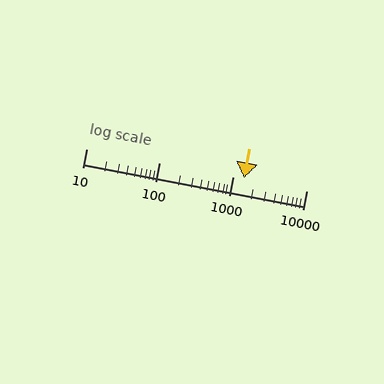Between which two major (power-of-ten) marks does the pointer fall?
The pointer is between 1000 and 10000.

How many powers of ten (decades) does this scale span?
The scale spans 3 decades, from 10 to 10000.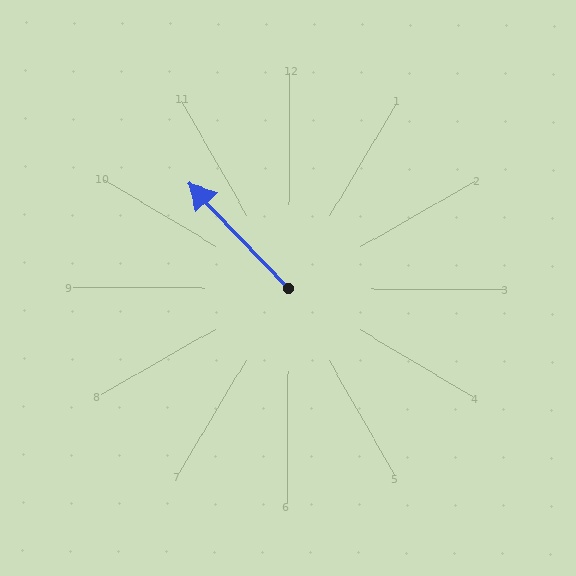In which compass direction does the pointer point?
Northwest.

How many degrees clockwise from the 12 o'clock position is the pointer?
Approximately 316 degrees.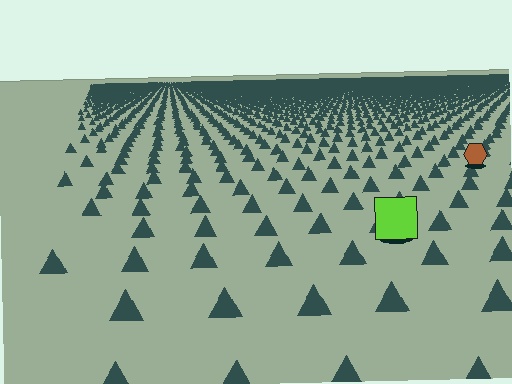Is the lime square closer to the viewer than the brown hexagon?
Yes. The lime square is closer — you can tell from the texture gradient: the ground texture is coarser near it.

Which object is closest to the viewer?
The lime square is closest. The texture marks near it are larger and more spread out.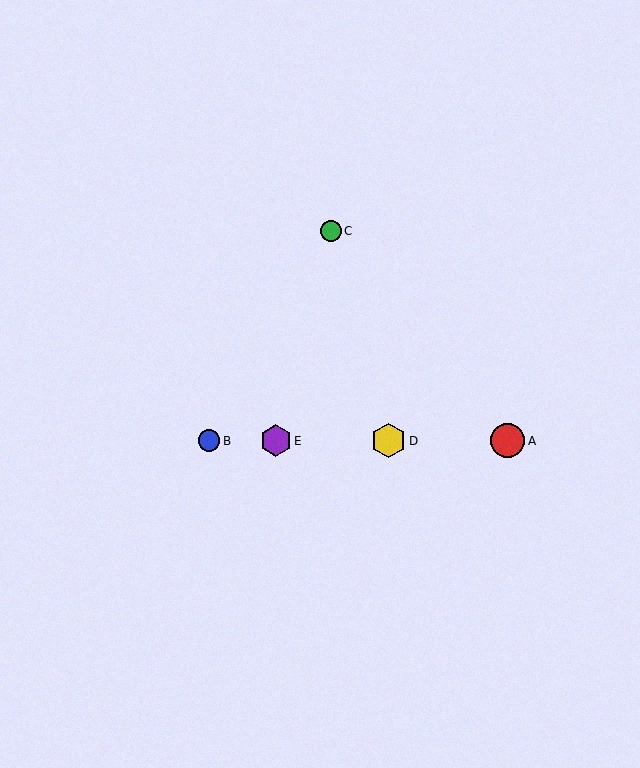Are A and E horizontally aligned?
Yes, both are at y≈441.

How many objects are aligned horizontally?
4 objects (A, B, D, E) are aligned horizontally.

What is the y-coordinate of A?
Object A is at y≈441.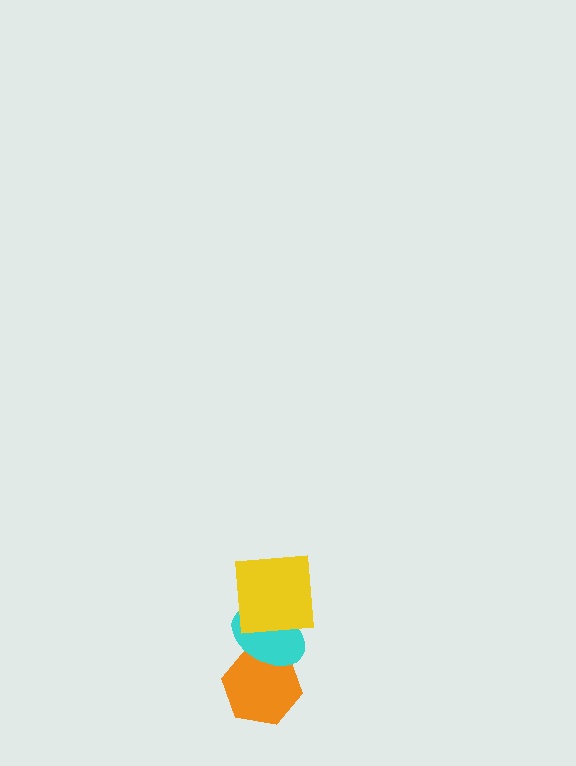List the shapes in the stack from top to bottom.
From top to bottom: the yellow square, the cyan ellipse, the orange hexagon.